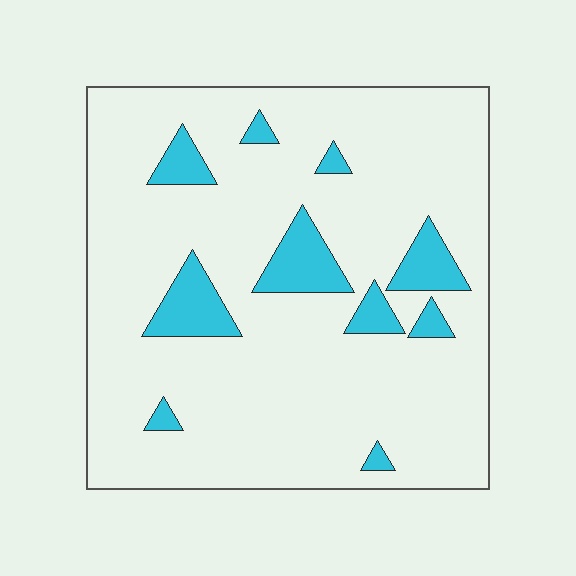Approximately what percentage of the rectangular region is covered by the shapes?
Approximately 10%.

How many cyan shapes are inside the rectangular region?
10.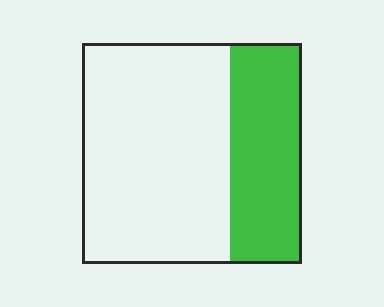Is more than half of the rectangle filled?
No.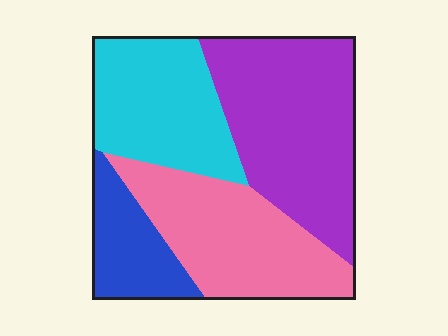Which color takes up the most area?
Purple, at roughly 35%.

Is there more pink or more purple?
Purple.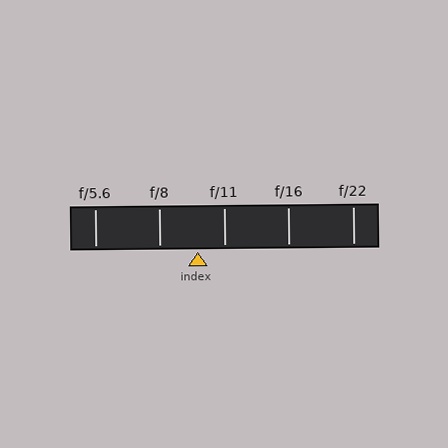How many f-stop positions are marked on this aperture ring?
There are 5 f-stop positions marked.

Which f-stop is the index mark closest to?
The index mark is closest to f/11.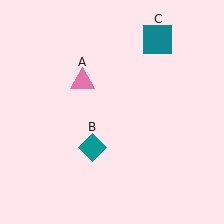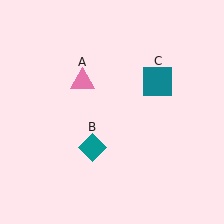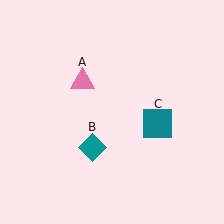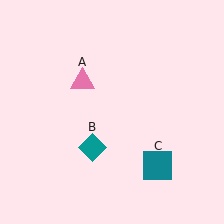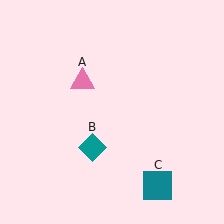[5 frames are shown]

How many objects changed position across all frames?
1 object changed position: teal square (object C).